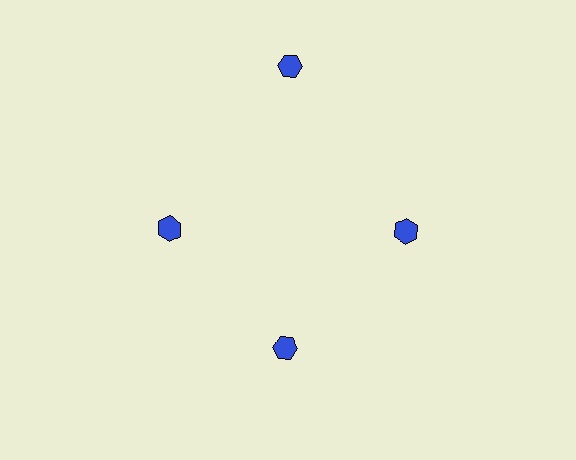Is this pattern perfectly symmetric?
No. The 4 blue hexagons are arranged in a ring, but one element near the 12 o'clock position is pushed outward from the center, breaking the 4-fold rotational symmetry.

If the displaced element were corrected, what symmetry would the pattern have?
It would have 4-fold rotational symmetry — the pattern would map onto itself every 90 degrees.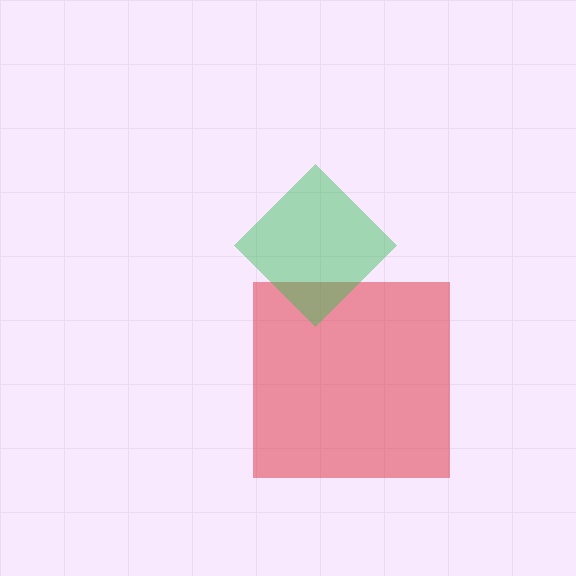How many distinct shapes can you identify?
There are 2 distinct shapes: a red square, a green diamond.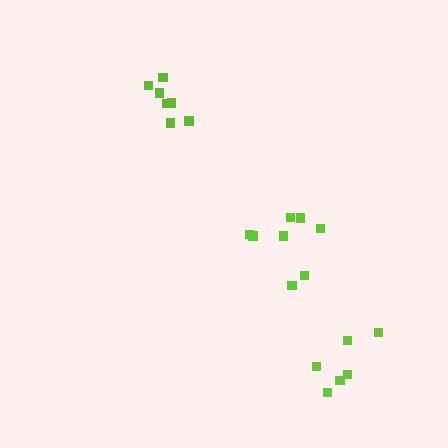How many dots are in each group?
Group 1: 6 dots, Group 2: 7 dots, Group 3: 8 dots (21 total).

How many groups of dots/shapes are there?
There are 3 groups.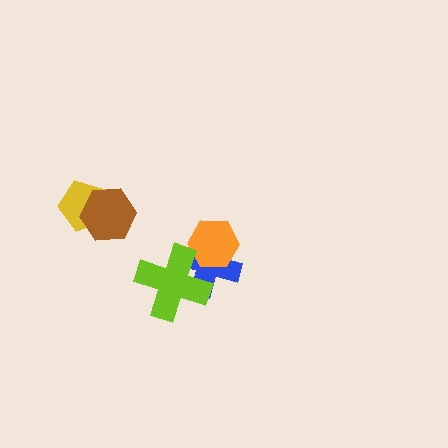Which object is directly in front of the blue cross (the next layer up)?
The orange hexagon is directly in front of the blue cross.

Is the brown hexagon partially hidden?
No, no other shape covers it.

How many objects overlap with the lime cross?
2 objects overlap with the lime cross.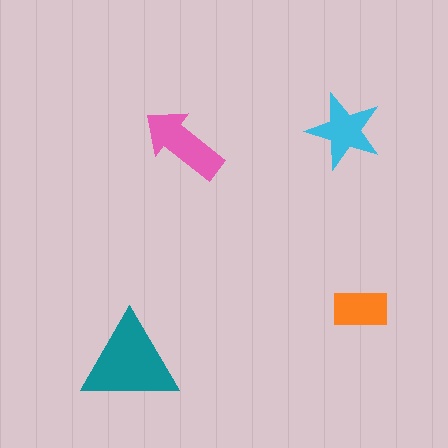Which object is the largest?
The teal triangle.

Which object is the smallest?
The orange rectangle.